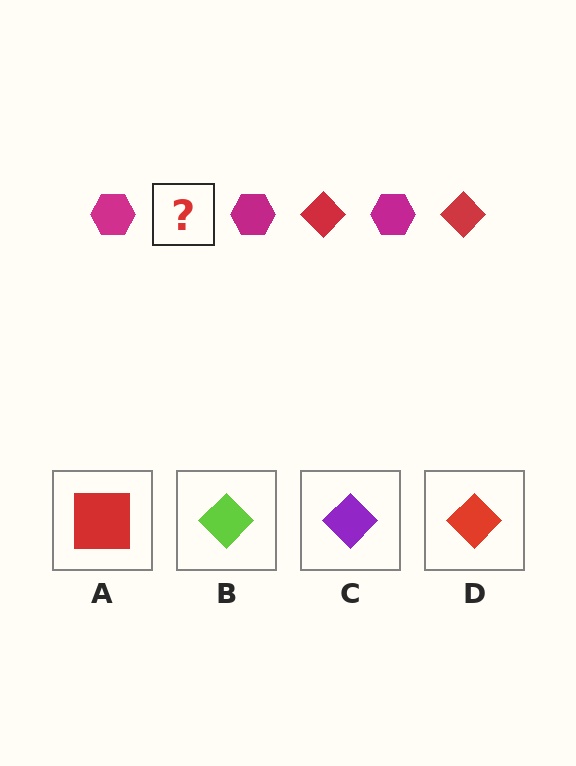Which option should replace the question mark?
Option D.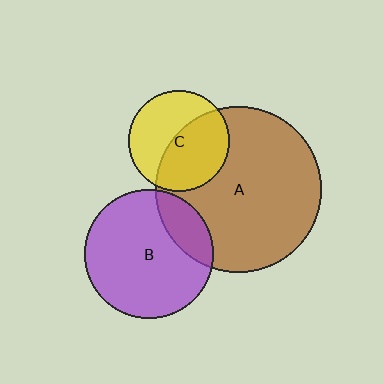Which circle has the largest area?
Circle A (brown).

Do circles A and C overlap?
Yes.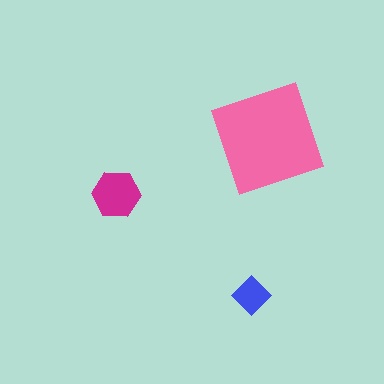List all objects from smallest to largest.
The blue diamond, the magenta hexagon, the pink square.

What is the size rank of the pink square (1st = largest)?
1st.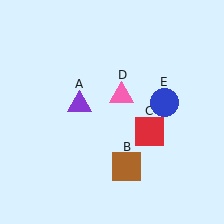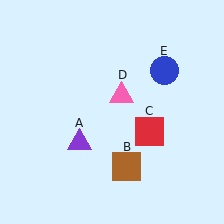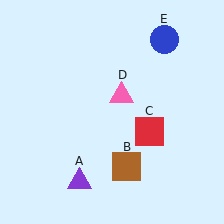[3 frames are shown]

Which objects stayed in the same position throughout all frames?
Brown square (object B) and red square (object C) and pink triangle (object D) remained stationary.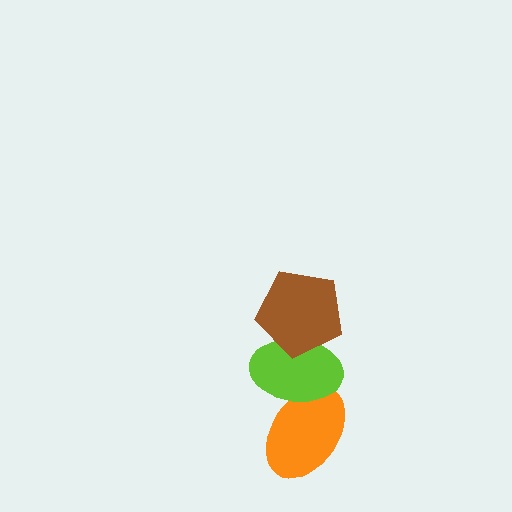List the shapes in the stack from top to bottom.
From top to bottom: the brown pentagon, the lime ellipse, the orange ellipse.